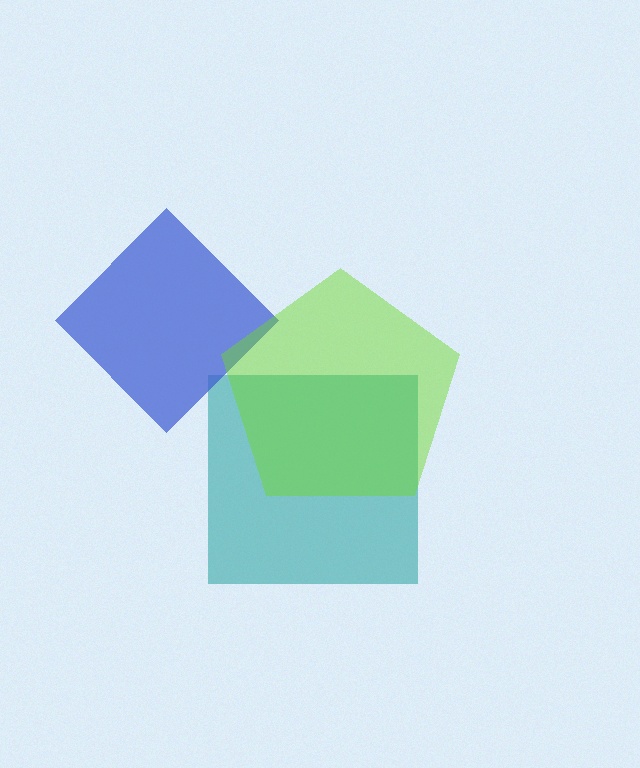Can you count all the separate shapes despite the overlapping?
Yes, there are 3 separate shapes.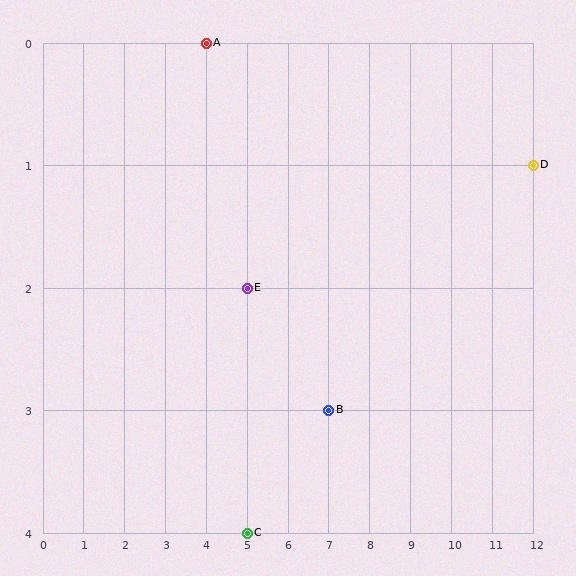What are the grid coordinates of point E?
Point E is at grid coordinates (5, 2).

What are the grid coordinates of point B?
Point B is at grid coordinates (7, 3).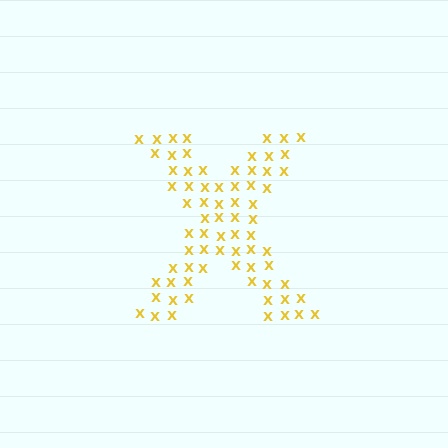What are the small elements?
The small elements are letter X's.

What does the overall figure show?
The overall figure shows the letter X.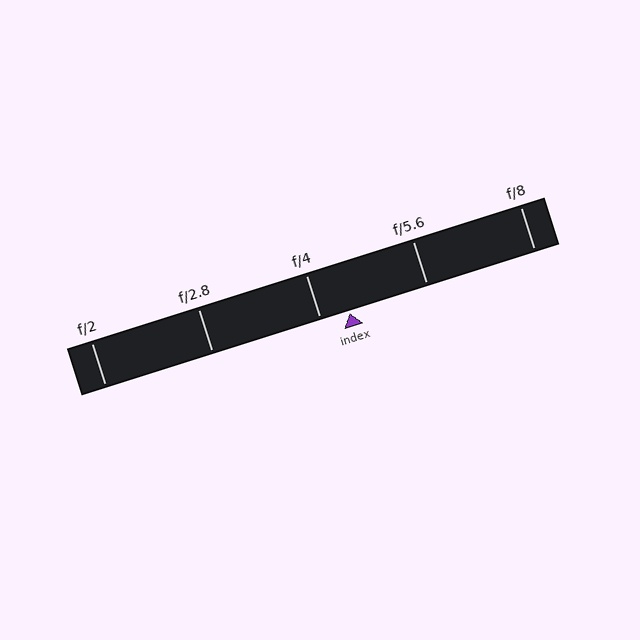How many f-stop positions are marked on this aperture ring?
There are 5 f-stop positions marked.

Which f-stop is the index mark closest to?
The index mark is closest to f/4.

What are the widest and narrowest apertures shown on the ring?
The widest aperture shown is f/2 and the narrowest is f/8.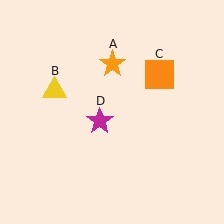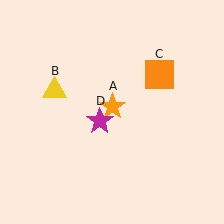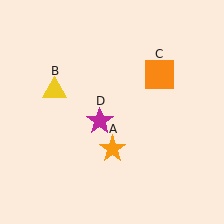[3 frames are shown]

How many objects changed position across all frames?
1 object changed position: orange star (object A).